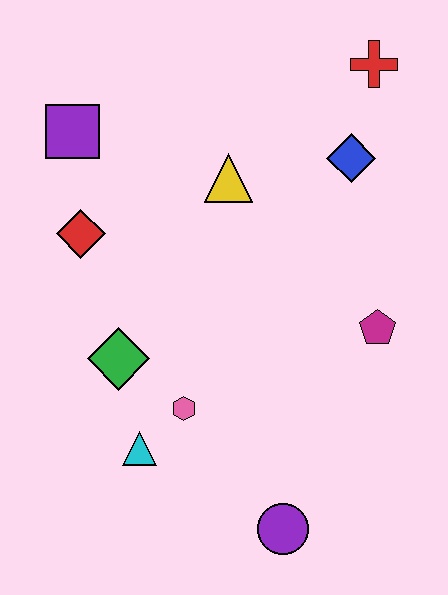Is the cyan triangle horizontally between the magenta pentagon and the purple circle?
No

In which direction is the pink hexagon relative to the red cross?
The pink hexagon is below the red cross.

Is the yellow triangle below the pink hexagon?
No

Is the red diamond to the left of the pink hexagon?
Yes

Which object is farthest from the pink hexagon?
The red cross is farthest from the pink hexagon.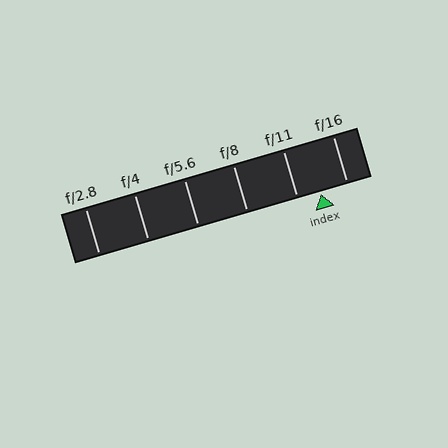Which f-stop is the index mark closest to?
The index mark is closest to f/11.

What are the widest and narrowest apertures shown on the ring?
The widest aperture shown is f/2.8 and the narrowest is f/16.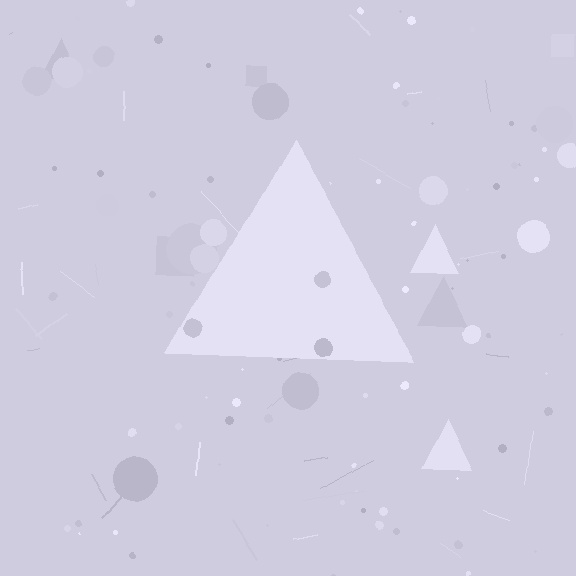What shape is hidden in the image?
A triangle is hidden in the image.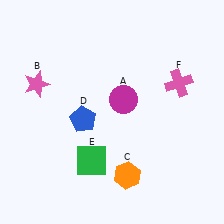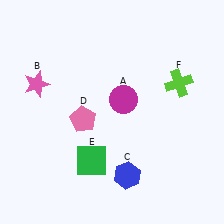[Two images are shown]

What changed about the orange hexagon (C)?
In Image 1, C is orange. In Image 2, it changed to blue.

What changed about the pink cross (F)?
In Image 1, F is pink. In Image 2, it changed to lime.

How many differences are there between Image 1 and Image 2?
There are 3 differences between the two images.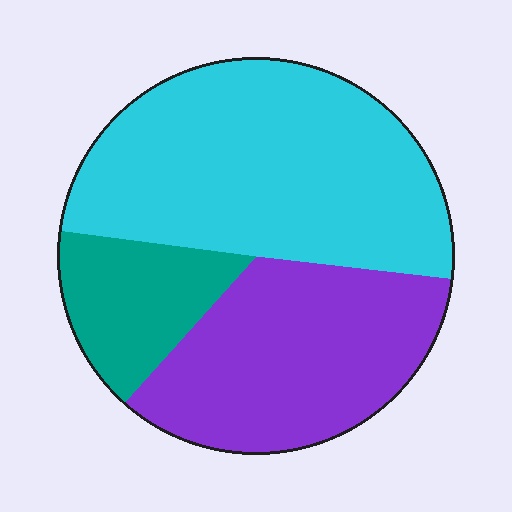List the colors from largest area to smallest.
From largest to smallest: cyan, purple, teal.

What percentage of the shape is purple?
Purple takes up about one third (1/3) of the shape.